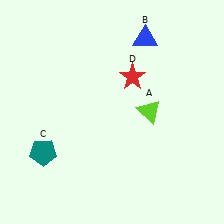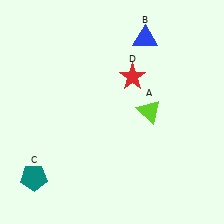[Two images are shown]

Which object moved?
The teal pentagon (C) moved down.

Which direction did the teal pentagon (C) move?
The teal pentagon (C) moved down.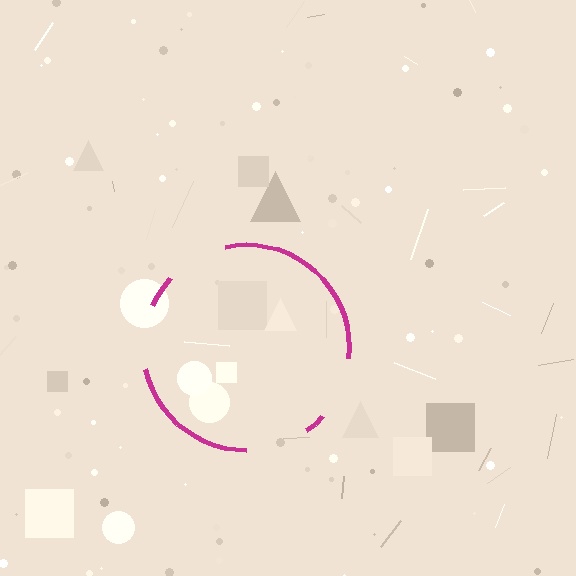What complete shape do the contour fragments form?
The contour fragments form a circle.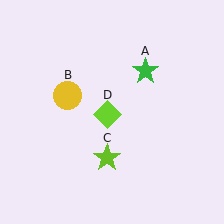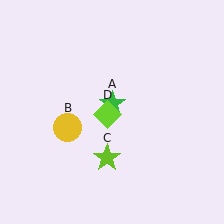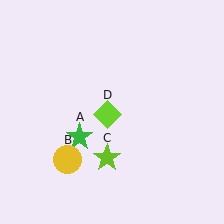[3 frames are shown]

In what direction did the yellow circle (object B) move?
The yellow circle (object B) moved down.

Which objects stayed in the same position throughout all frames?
Lime star (object C) and lime diamond (object D) remained stationary.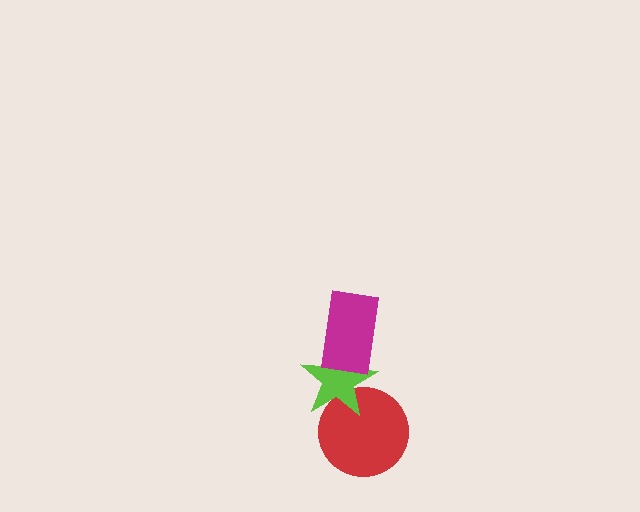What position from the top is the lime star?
The lime star is 2nd from the top.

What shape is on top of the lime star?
The magenta rectangle is on top of the lime star.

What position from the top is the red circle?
The red circle is 3rd from the top.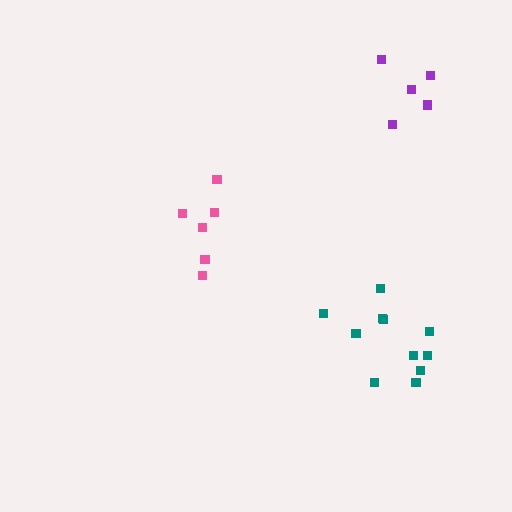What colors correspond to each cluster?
The clusters are colored: pink, purple, teal.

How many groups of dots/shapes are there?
There are 3 groups.